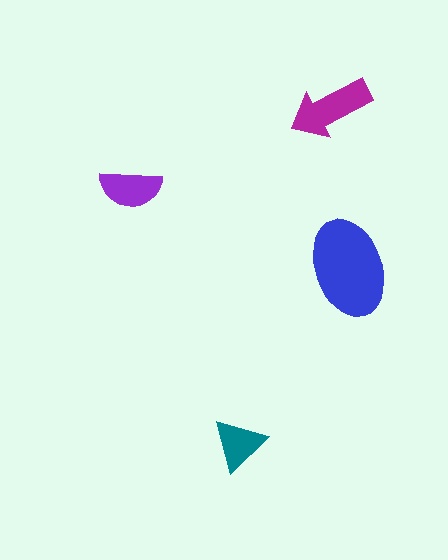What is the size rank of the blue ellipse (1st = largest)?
1st.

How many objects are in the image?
There are 4 objects in the image.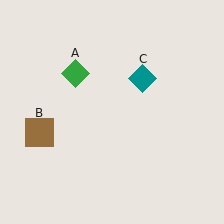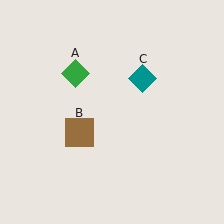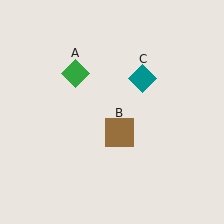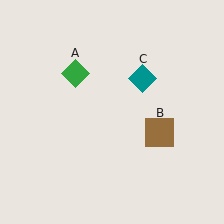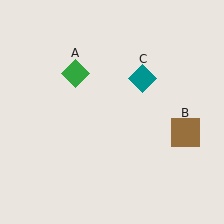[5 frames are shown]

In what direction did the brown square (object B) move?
The brown square (object B) moved right.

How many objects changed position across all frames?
1 object changed position: brown square (object B).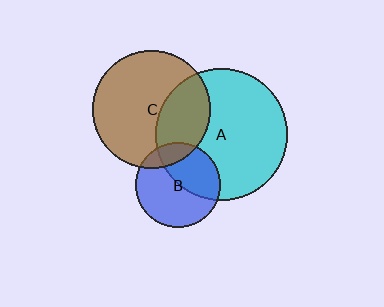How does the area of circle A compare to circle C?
Approximately 1.2 times.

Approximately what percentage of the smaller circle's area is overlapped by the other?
Approximately 15%.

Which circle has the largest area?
Circle A (cyan).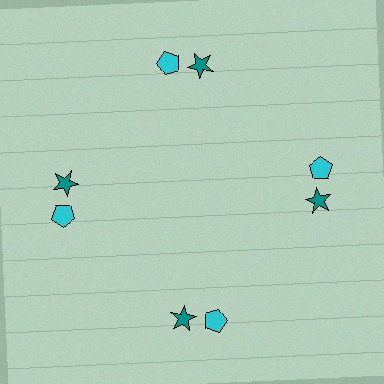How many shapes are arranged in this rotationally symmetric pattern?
There are 8 shapes, arranged in 4 groups of 2.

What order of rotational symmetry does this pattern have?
This pattern has 4-fold rotational symmetry.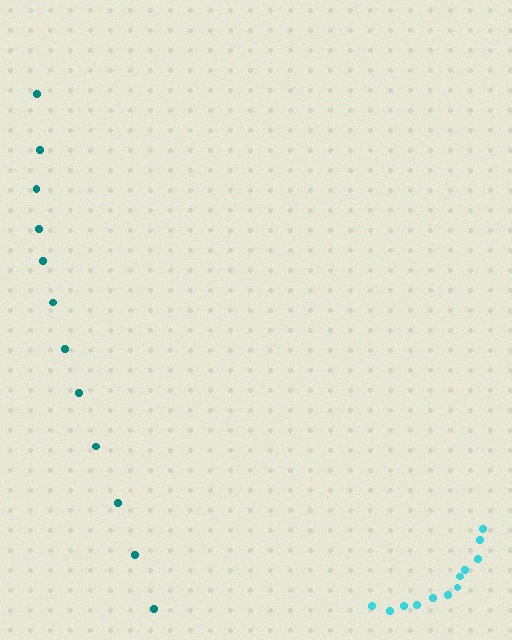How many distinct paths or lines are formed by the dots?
There are 2 distinct paths.